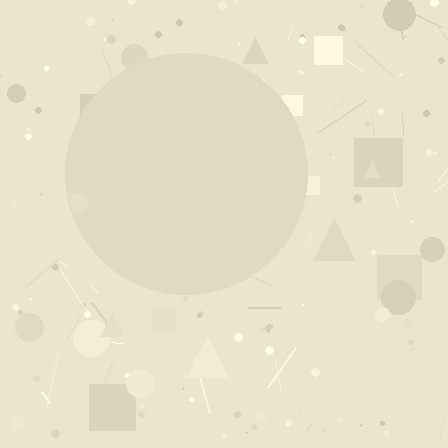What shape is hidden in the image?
A circle is hidden in the image.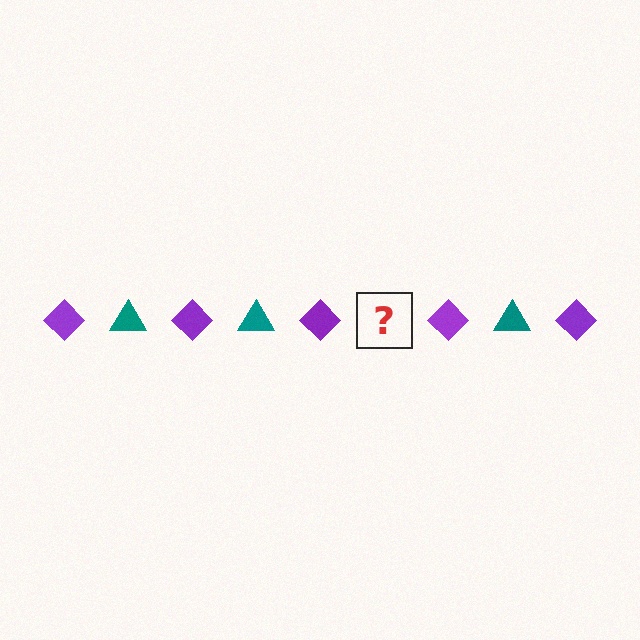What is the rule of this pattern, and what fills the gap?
The rule is that the pattern alternates between purple diamond and teal triangle. The gap should be filled with a teal triangle.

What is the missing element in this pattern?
The missing element is a teal triangle.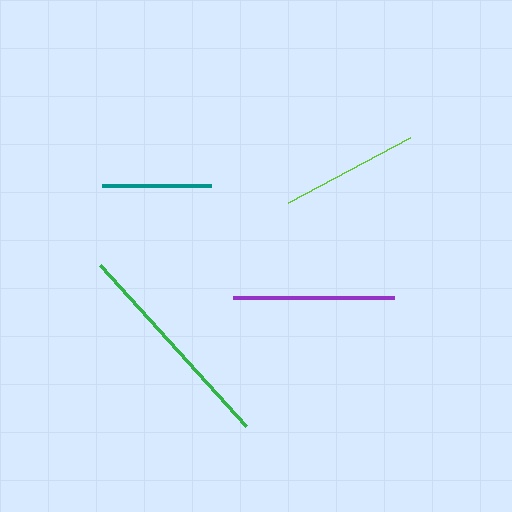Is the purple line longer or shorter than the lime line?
The purple line is longer than the lime line.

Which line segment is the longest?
The green line is the longest at approximately 217 pixels.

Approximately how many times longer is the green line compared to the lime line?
The green line is approximately 1.6 times the length of the lime line.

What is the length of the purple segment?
The purple segment is approximately 162 pixels long.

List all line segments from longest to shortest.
From longest to shortest: green, purple, lime, teal.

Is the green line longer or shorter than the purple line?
The green line is longer than the purple line.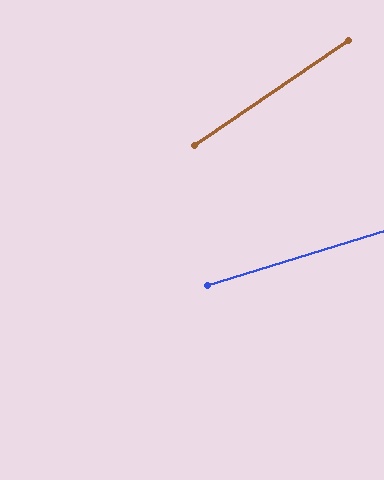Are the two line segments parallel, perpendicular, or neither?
Neither parallel nor perpendicular — they differ by about 17°.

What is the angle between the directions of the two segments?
Approximately 17 degrees.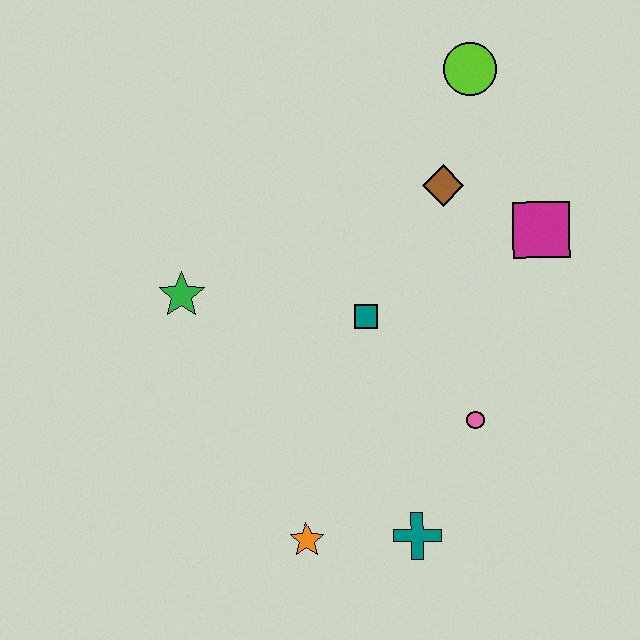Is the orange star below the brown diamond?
Yes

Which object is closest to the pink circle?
The teal cross is closest to the pink circle.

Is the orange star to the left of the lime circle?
Yes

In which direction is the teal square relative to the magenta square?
The teal square is to the left of the magenta square.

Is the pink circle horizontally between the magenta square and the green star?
Yes